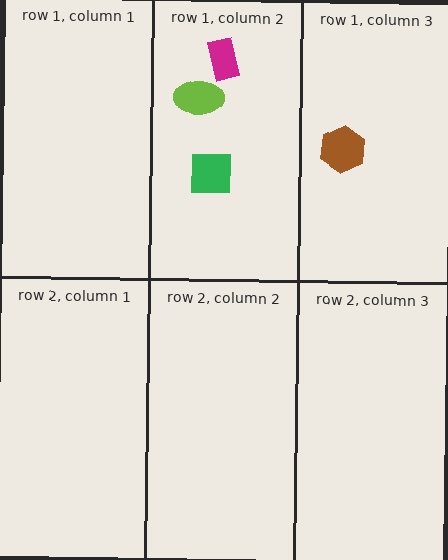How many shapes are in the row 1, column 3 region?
1.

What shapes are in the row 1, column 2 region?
The magenta rectangle, the green square, the lime ellipse.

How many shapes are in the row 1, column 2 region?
3.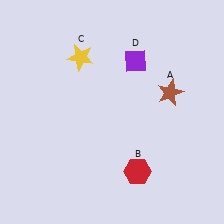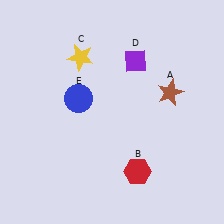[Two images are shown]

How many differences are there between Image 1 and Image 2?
There is 1 difference between the two images.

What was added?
A blue circle (E) was added in Image 2.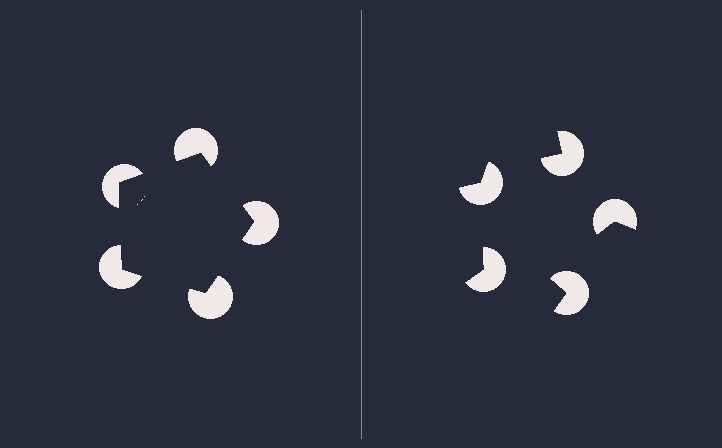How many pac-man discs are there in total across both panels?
10 — 5 on each side.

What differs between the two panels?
The pac-man discs are positioned identically on both sides; only the wedge orientations differ. On the left they align to a pentagon; on the right they are misaligned.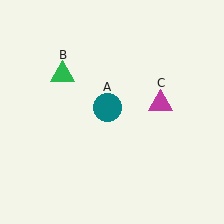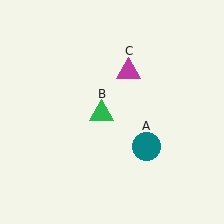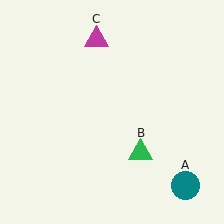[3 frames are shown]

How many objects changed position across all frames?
3 objects changed position: teal circle (object A), green triangle (object B), magenta triangle (object C).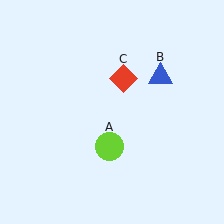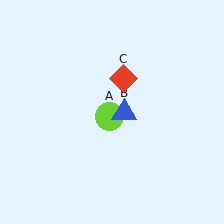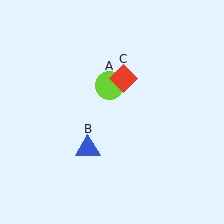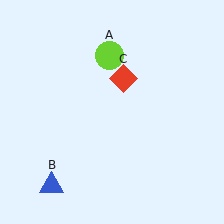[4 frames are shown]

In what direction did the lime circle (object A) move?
The lime circle (object A) moved up.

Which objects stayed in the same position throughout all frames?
Red diamond (object C) remained stationary.